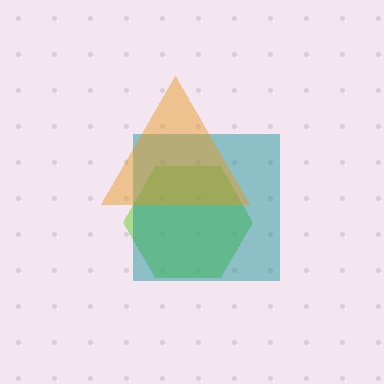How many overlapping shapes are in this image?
There are 3 overlapping shapes in the image.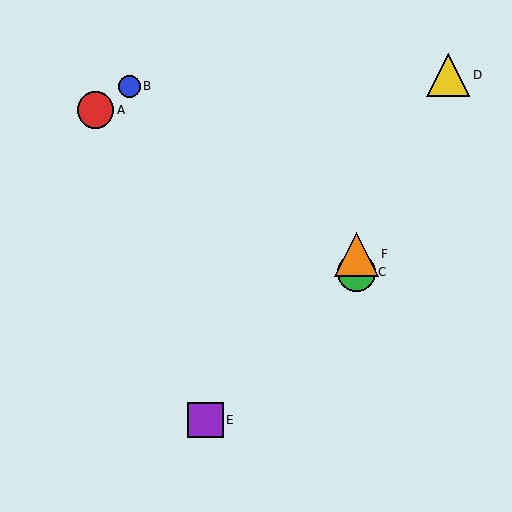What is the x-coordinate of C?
Object C is at x≈356.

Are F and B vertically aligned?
No, F is at x≈356 and B is at x≈129.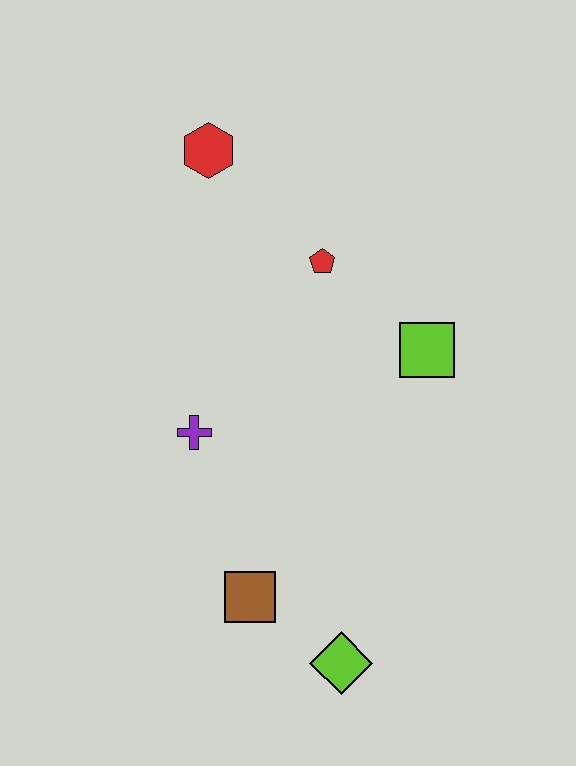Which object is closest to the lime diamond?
The brown square is closest to the lime diamond.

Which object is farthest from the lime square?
The lime diamond is farthest from the lime square.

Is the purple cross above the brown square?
Yes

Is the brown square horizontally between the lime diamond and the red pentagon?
No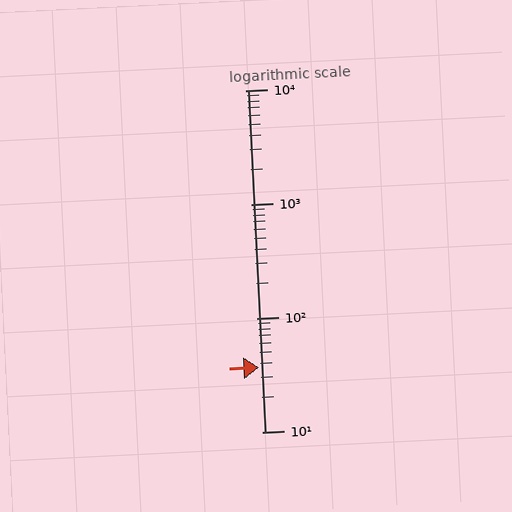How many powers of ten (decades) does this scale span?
The scale spans 3 decades, from 10 to 10000.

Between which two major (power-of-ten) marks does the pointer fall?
The pointer is between 10 and 100.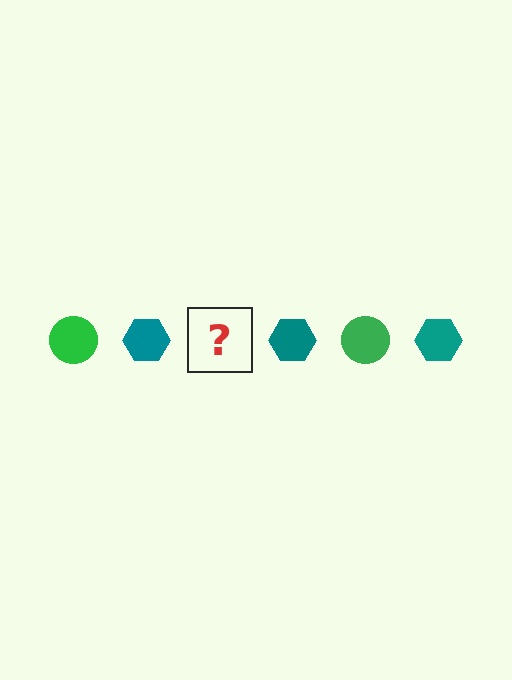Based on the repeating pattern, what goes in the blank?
The blank should be a green circle.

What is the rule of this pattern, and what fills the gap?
The rule is that the pattern alternates between green circle and teal hexagon. The gap should be filled with a green circle.